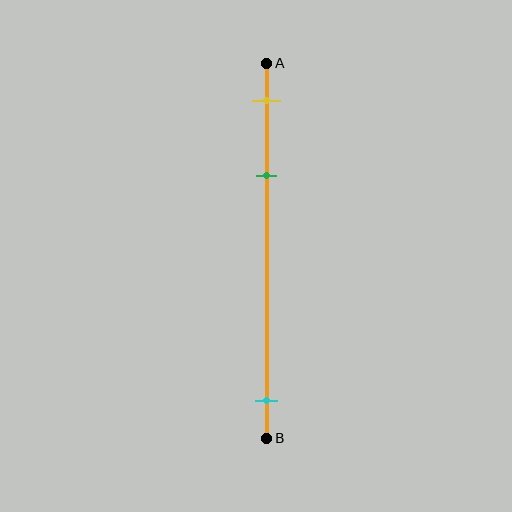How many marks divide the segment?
There are 3 marks dividing the segment.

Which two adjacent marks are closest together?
The yellow and green marks are the closest adjacent pair.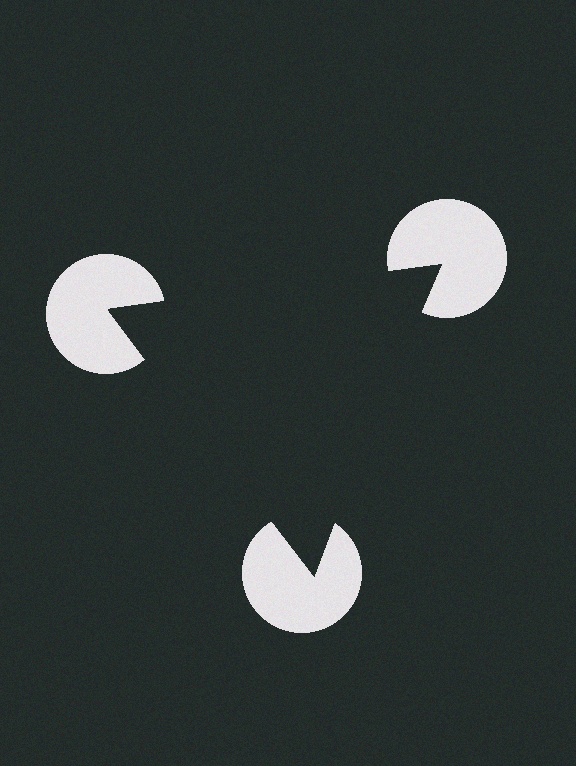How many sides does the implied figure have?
3 sides.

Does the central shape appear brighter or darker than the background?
It typically appears slightly darker than the background, even though no actual brightness change is drawn.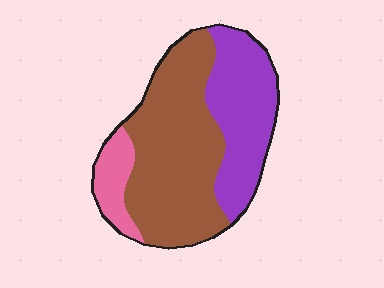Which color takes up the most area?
Brown, at roughly 55%.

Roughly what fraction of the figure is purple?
Purple takes up about one third (1/3) of the figure.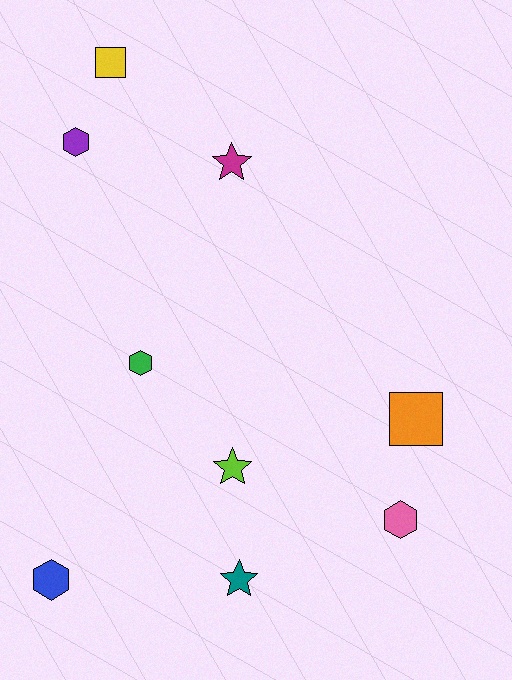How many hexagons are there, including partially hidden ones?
There are 4 hexagons.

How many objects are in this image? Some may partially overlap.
There are 9 objects.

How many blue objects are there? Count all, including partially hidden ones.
There is 1 blue object.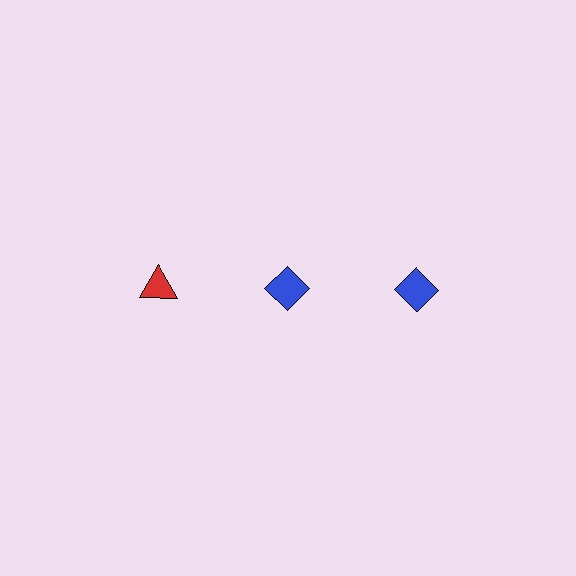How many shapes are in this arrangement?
There are 3 shapes arranged in a grid pattern.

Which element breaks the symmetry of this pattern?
The red triangle in the top row, leftmost column breaks the symmetry. All other shapes are blue diamonds.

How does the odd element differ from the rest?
It differs in both color (red instead of blue) and shape (triangle instead of diamond).